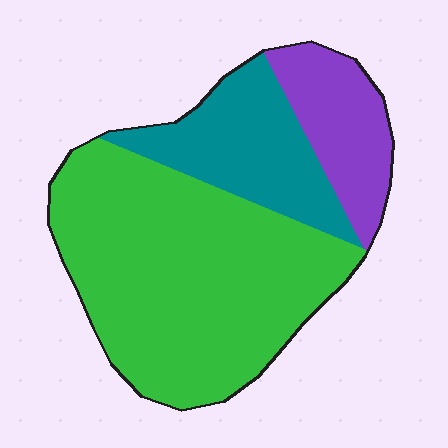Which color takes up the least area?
Purple, at roughly 15%.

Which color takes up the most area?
Green, at roughly 60%.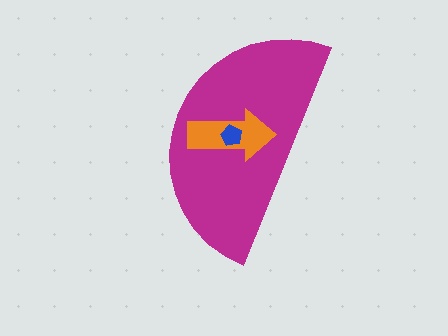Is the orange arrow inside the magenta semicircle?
Yes.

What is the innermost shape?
The blue pentagon.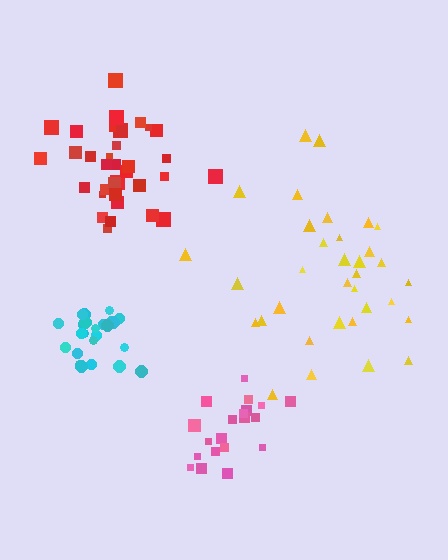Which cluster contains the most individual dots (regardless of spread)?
Red (34).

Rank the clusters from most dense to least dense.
cyan, pink, red, yellow.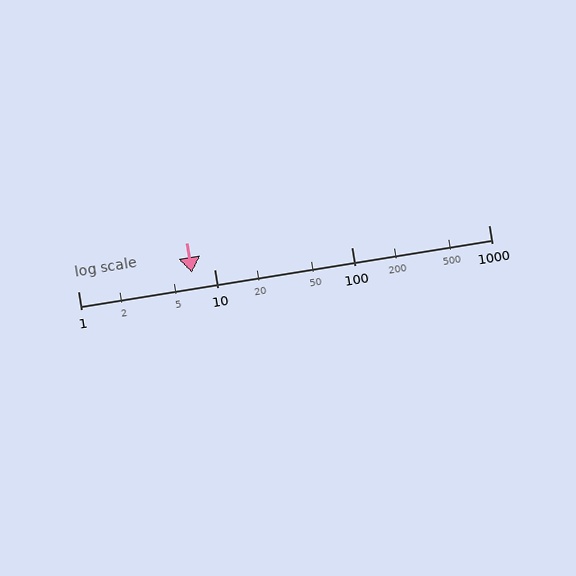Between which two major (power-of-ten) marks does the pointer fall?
The pointer is between 1 and 10.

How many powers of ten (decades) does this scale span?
The scale spans 3 decades, from 1 to 1000.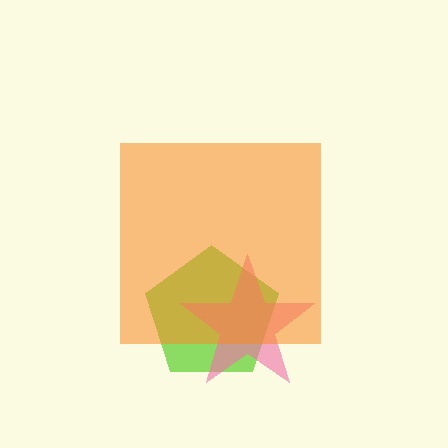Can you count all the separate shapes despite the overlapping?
Yes, there are 3 separate shapes.